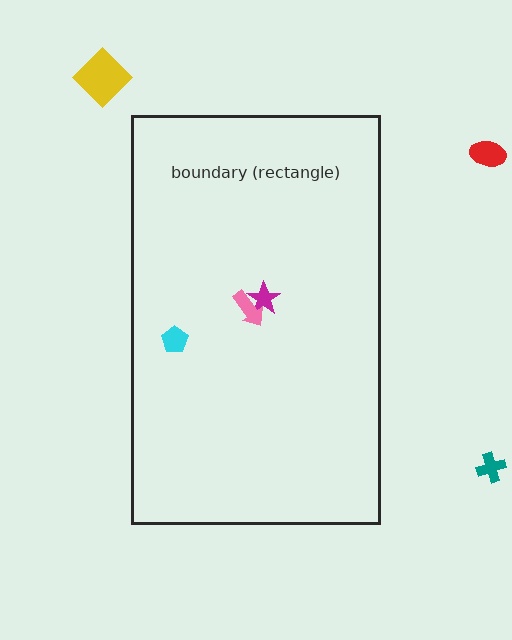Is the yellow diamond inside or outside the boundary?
Outside.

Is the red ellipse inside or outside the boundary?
Outside.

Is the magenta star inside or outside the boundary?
Inside.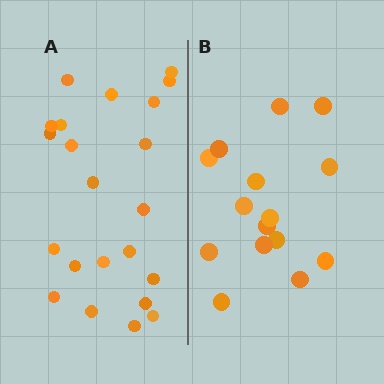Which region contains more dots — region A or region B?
Region A (the left region) has more dots.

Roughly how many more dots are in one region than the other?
Region A has roughly 8 or so more dots than region B.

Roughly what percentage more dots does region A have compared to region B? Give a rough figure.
About 45% more.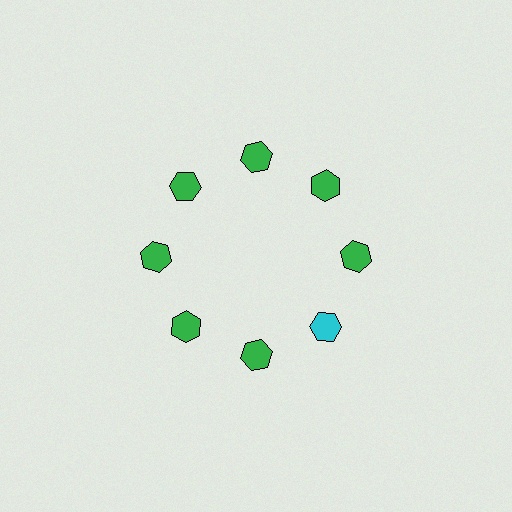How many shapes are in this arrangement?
There are 8 shapes arranged in a ring pattern.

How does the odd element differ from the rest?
It has a different color: cyan instead of green.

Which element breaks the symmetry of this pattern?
The cyan hexagon at roughly the 4 o'clock position breaks the symmetry. All other shapes are green hexagons.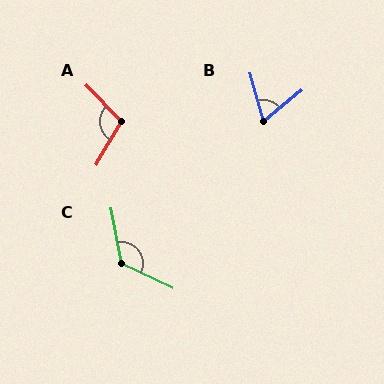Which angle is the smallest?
B, at approximately 66 degrees.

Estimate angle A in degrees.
Approximately 106 degrees.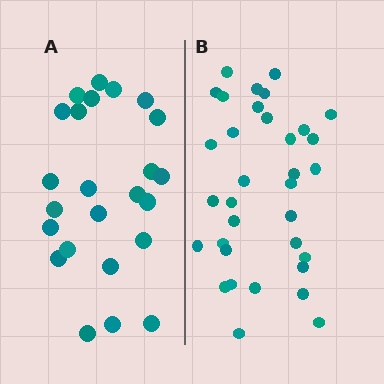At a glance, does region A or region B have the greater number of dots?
Region B (the right region) has more dots.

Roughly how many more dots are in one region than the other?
Region B has roughly 10 or so more dots than region A.